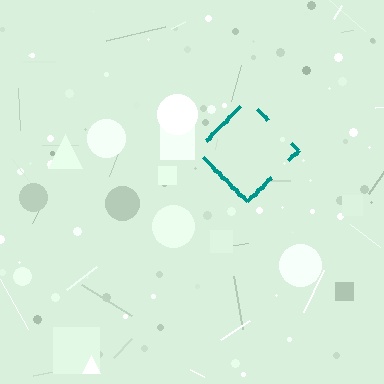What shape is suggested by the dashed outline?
The dashed outline suggests a diamond.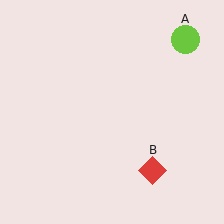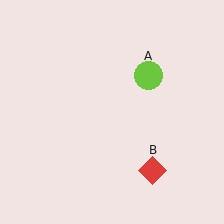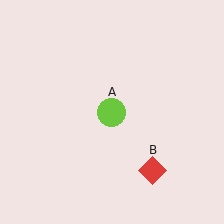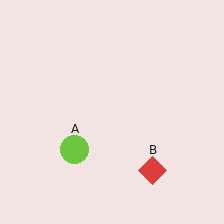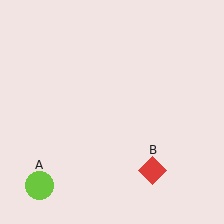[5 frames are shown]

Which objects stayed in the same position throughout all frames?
Red diamond (object B) remained stationary.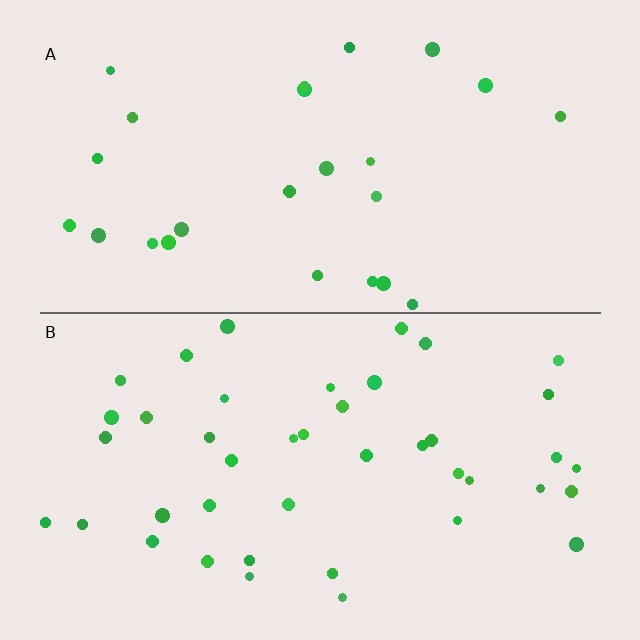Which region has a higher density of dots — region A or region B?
B (the bottom).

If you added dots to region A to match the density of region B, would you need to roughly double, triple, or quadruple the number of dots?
Approximately double.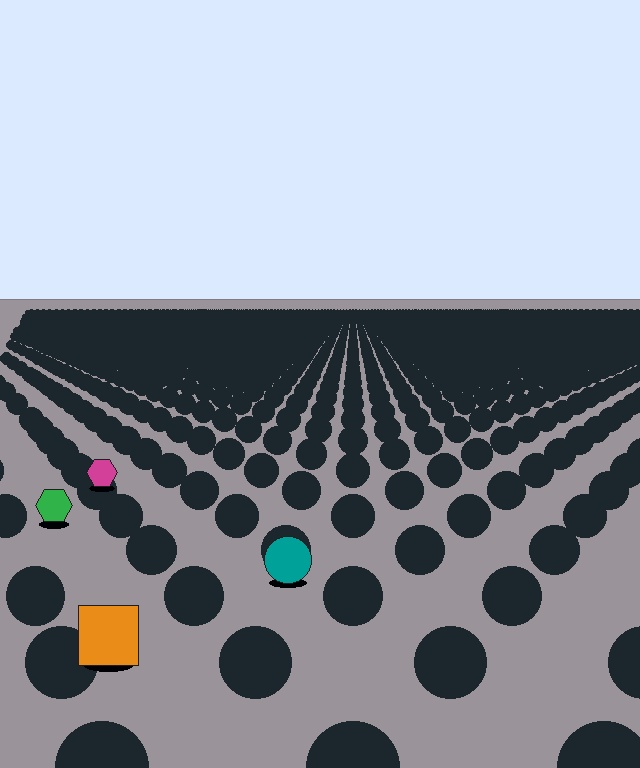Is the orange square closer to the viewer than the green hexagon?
Yes. The orange square is closer — you can tell from the texture gradient: the ground texture is coarser near it.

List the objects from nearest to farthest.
From nearest to farthest: the orange square, the teal circle, the green hexagon, the magenta hexagon.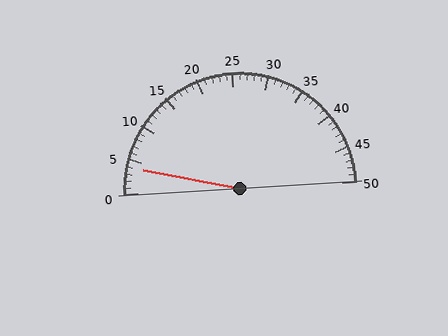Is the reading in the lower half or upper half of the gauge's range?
The reading is in the lower half of the range (0 to 50).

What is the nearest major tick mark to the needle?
The nearest major tick mark is 5.